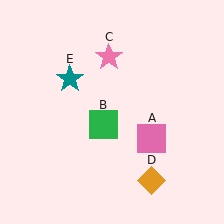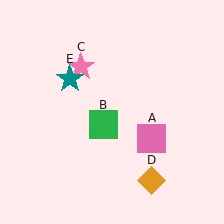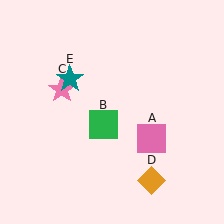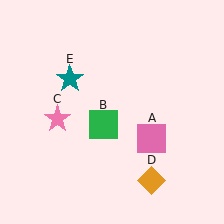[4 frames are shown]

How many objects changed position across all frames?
1 object changed position: pink star (object C).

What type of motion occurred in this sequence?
The pink star (object C) rotated counterclockwise around the center of the scene.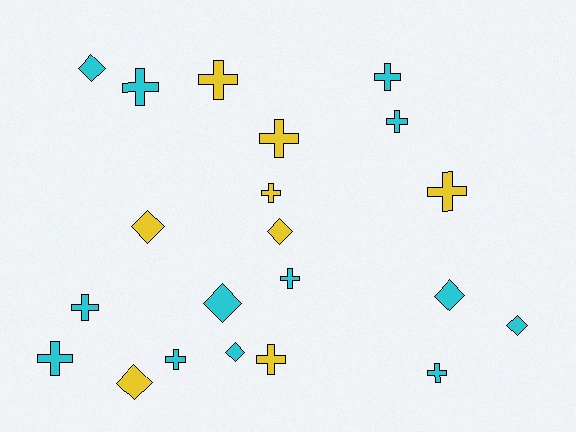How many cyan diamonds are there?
There are 5 cyan diamonds.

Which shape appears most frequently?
Cross, with 13 objects.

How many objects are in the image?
There are 21 objects.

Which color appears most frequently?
Cyan, with 13 objects.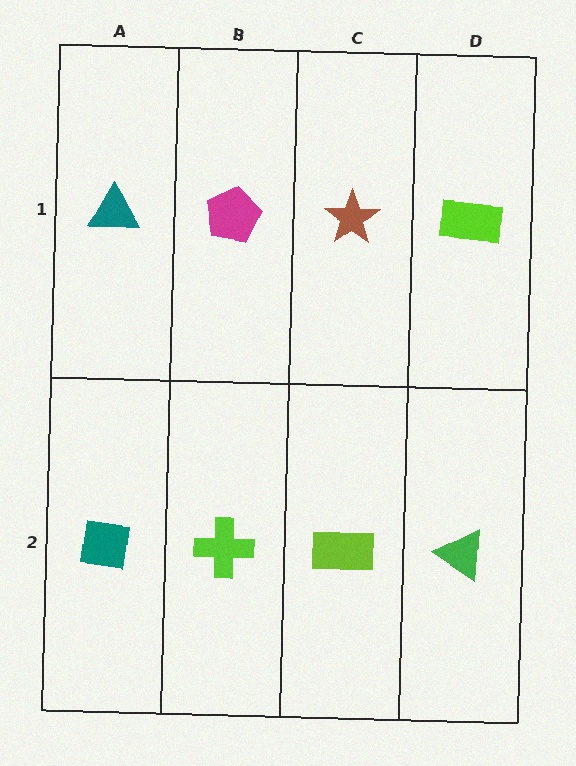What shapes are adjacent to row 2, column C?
A brown star (row 1, column C), a lime cross (row 2, column B), a green triangle (row 2, column D).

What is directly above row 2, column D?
A lime rectangle.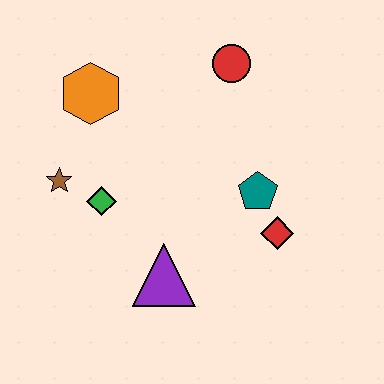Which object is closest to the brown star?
The green diamond is closest to the brown star.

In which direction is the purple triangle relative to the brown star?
The purple triangle is to the right of the brown star.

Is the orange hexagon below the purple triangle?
No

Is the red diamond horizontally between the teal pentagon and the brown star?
No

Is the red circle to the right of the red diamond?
No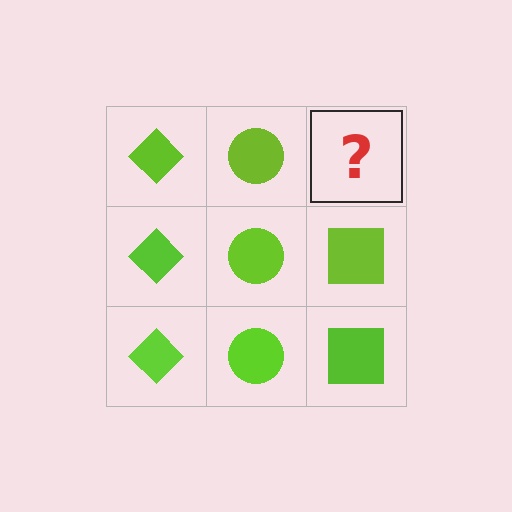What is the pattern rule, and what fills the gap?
The rule is that each column has a consistent shape. The gap should be filled with a lime square.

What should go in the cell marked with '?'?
The missing cell should contain a lime square.